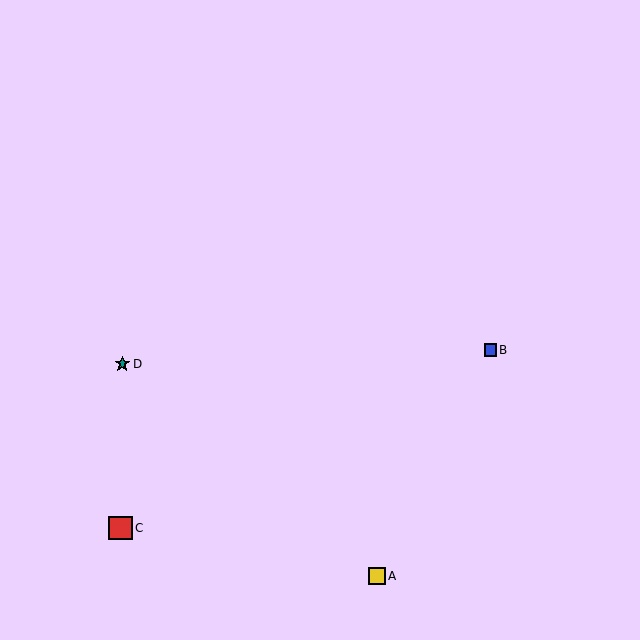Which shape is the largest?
The red square (labeled C) is the largest.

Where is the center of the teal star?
The center of the teal star is at (122, 364).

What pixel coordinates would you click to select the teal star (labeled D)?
Click at (122, 364) to select the teal star D.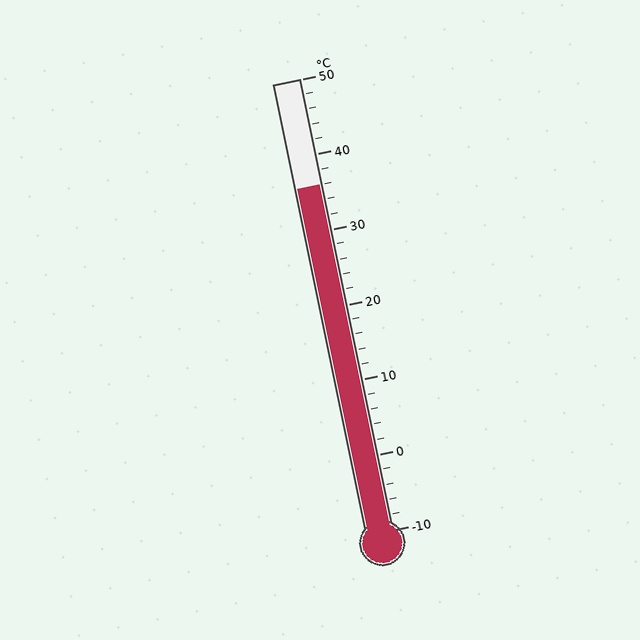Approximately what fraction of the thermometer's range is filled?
The thermometer is filled to approximately 75% of its range.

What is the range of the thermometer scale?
The thermometer scale ranges from -10°C to 50°C.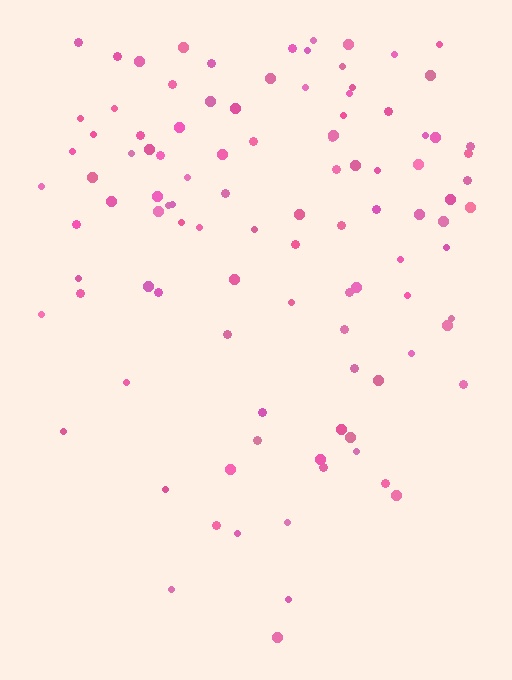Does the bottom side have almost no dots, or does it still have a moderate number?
Still a moderate number, just noticeably fewer than the top.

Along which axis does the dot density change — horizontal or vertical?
Vertical.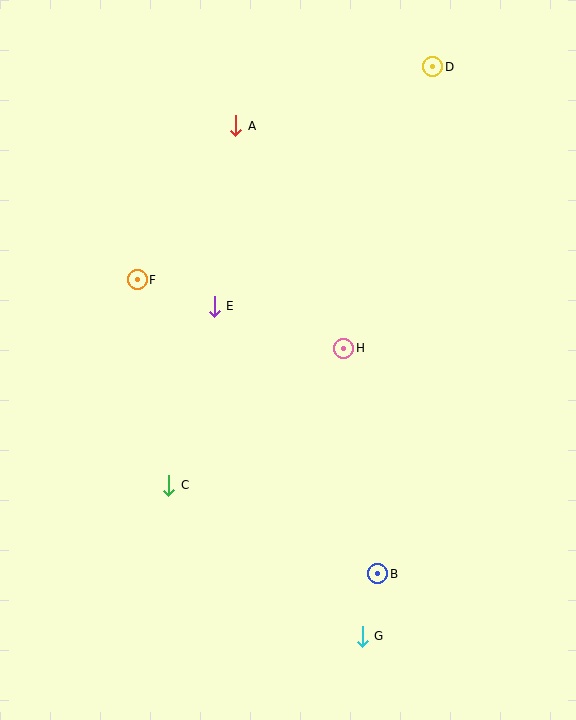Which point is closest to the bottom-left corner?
Point C is closest to the bottom-left corner.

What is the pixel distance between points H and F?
The distance between H and F is 217 pixels.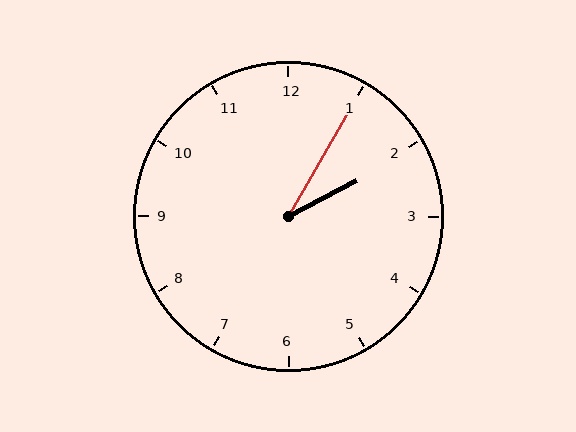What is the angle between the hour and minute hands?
Approximately 32 degrees.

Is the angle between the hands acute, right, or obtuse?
It is acute.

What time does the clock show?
2:05.